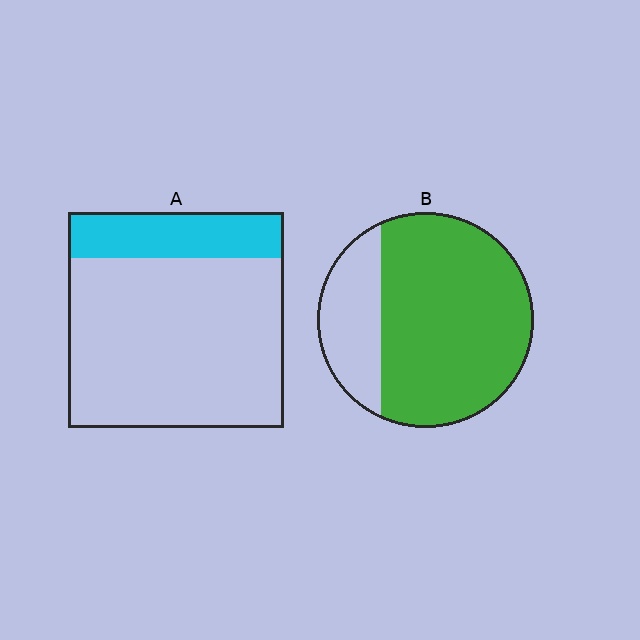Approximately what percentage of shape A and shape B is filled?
A is approximately 20% and B is approximately 75%.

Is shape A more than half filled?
No.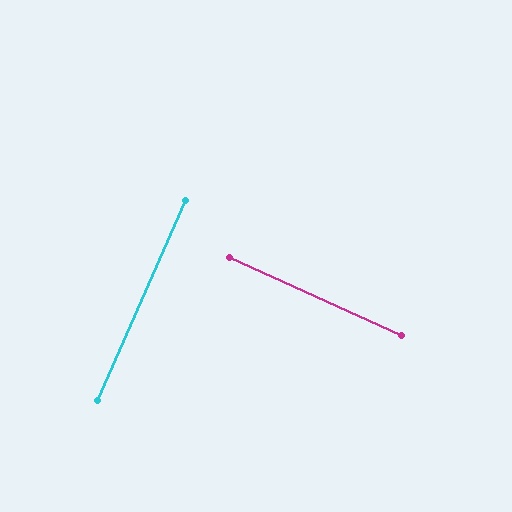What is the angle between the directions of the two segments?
Approximately 89 degrees.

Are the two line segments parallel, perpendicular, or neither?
Perpendicular — they meet at approximately 89°.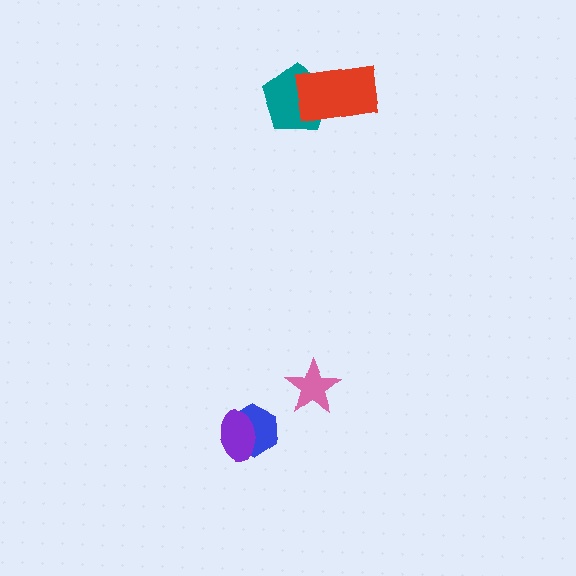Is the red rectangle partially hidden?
No, no other shape covers it.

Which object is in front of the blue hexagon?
The purple ellipse is in front of the blue hexagon.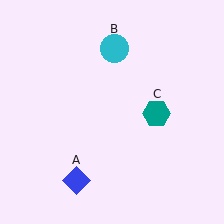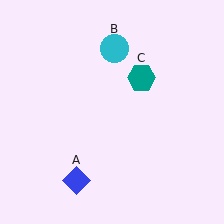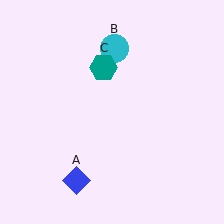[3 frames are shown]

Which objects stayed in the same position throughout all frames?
Blue diamond (object A) and cyan circle (object B) remained stationary.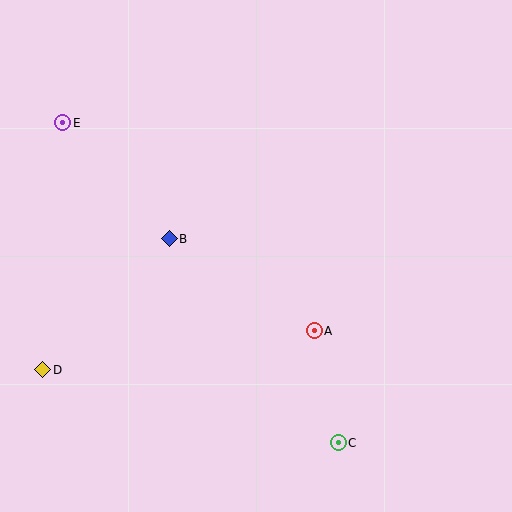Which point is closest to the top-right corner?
Point A is closest to the top-right corner.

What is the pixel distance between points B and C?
The distance between B and C is 265 pixels.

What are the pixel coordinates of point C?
Point C is at (338, 443).